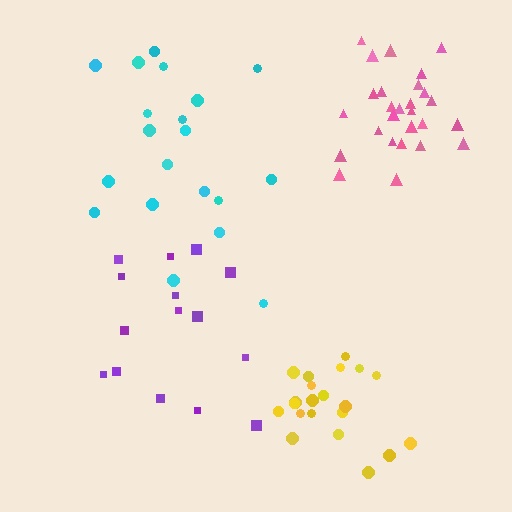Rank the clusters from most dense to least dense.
pink, yellow, cyan, purple.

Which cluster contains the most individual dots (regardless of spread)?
Pink (27).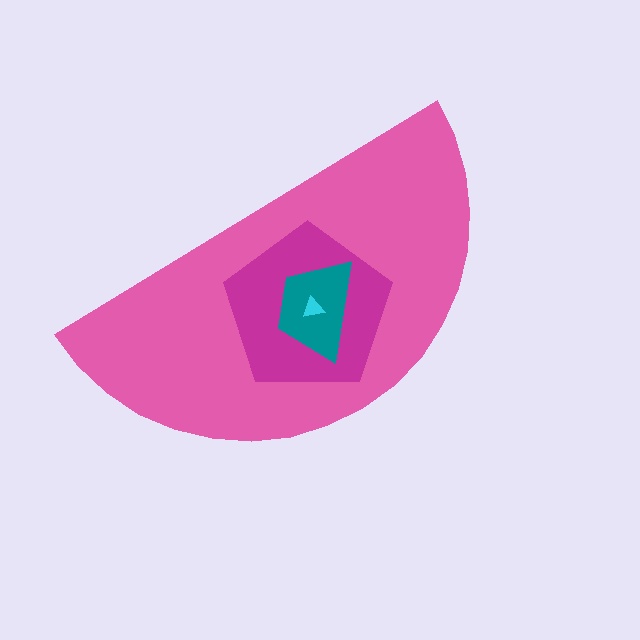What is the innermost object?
The cyan triangle.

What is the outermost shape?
The pink semicircle.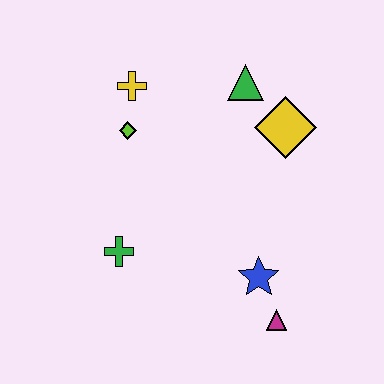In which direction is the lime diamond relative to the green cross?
The lime diamond is above the green cross.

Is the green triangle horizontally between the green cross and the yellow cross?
No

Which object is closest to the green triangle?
The yellow diamond is closest to the green triangle.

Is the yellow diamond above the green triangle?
No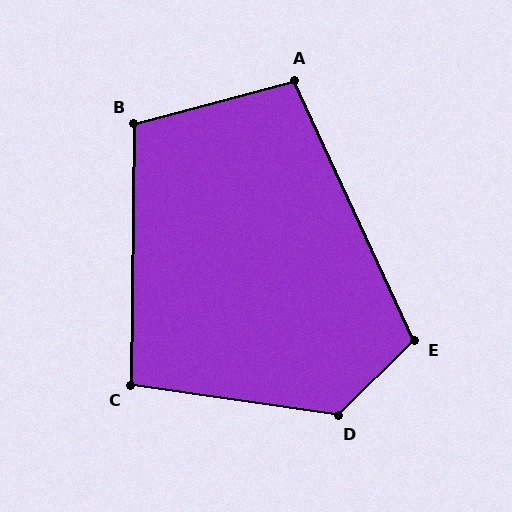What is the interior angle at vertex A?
Approximately 100 degrees (obtuse).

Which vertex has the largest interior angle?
D, at approximately 127 degrees.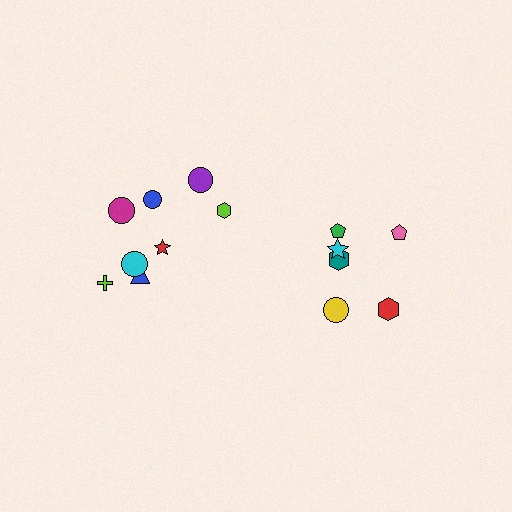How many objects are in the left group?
There are 8 objects.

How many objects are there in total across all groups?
There are 14 objects.